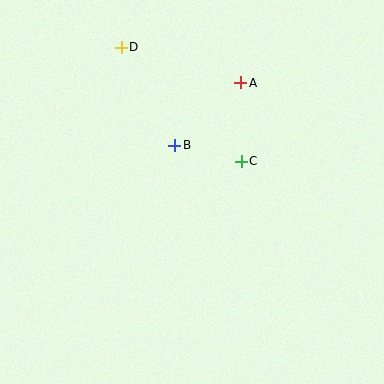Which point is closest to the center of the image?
Point B at (175, 145) is closest to the center.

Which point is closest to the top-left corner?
Point D is closest to the top-left corner.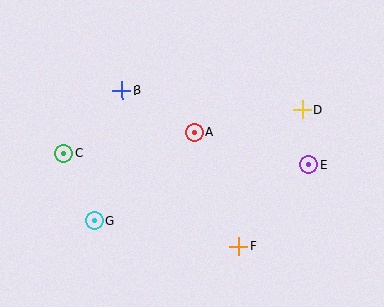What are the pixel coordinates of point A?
Point A is at (194, 132).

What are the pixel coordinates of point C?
Point C is at (64, 153).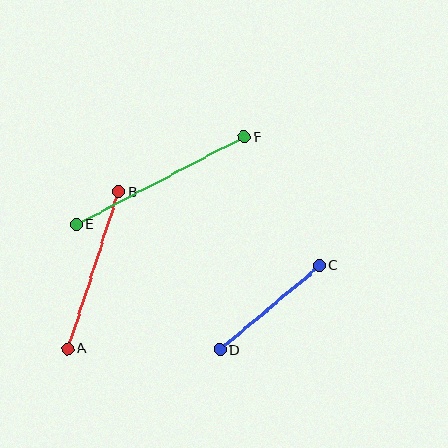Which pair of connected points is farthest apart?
Points E and F are farthest apart.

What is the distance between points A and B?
The distance is approximately 165 pixels.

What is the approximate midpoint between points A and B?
The midpoint is at approximately (93, 270) pixels.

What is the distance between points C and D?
The distance is approximately 130 pixels.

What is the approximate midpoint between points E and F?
The midpoint is at approximately (160, 181) pixels.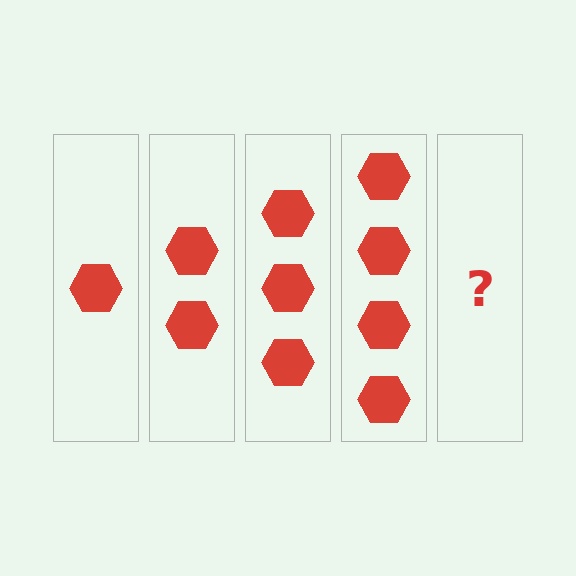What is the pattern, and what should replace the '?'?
The pattern is that each step adds one more hexagon. The '?' should be 5 hexagons.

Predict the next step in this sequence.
The next step is 5 hexagons.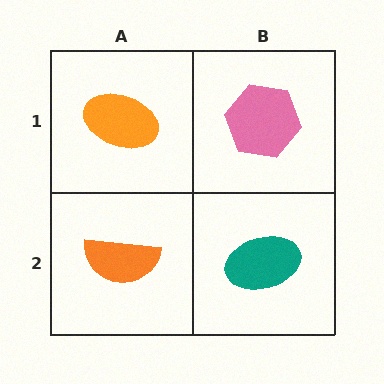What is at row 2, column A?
An orange semicircle.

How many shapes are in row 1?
2 shapes.